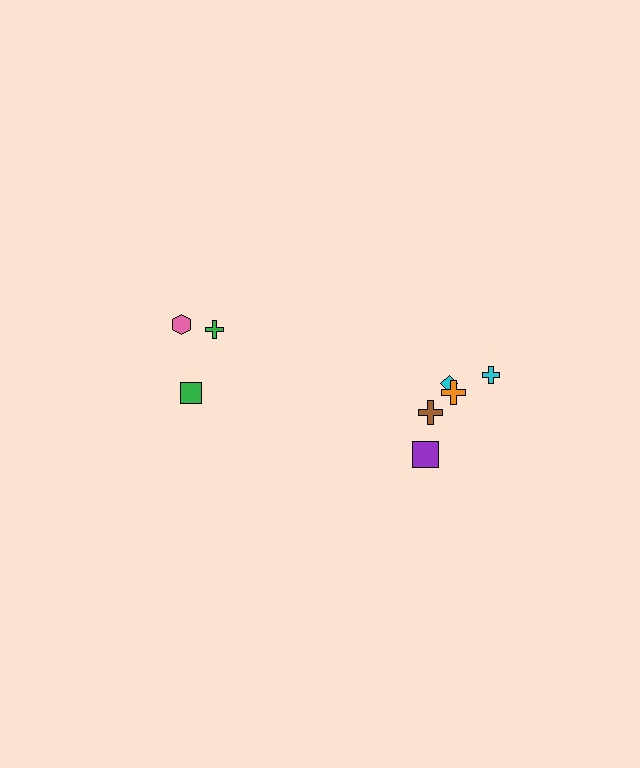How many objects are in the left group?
There are 3 objects.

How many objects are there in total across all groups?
There are 8 objects.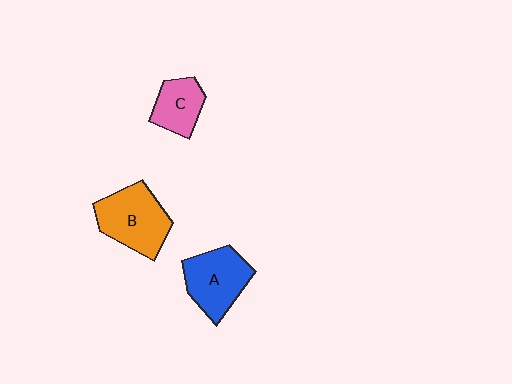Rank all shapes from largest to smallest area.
From largest to smallest: B (orange), A (blue), C (pink).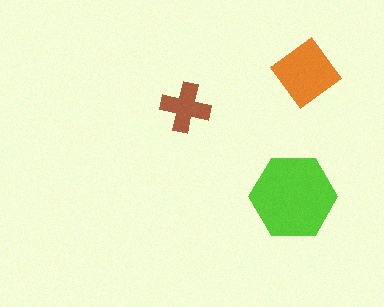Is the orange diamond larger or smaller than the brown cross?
Larger.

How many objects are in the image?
There are 3 objects in the image.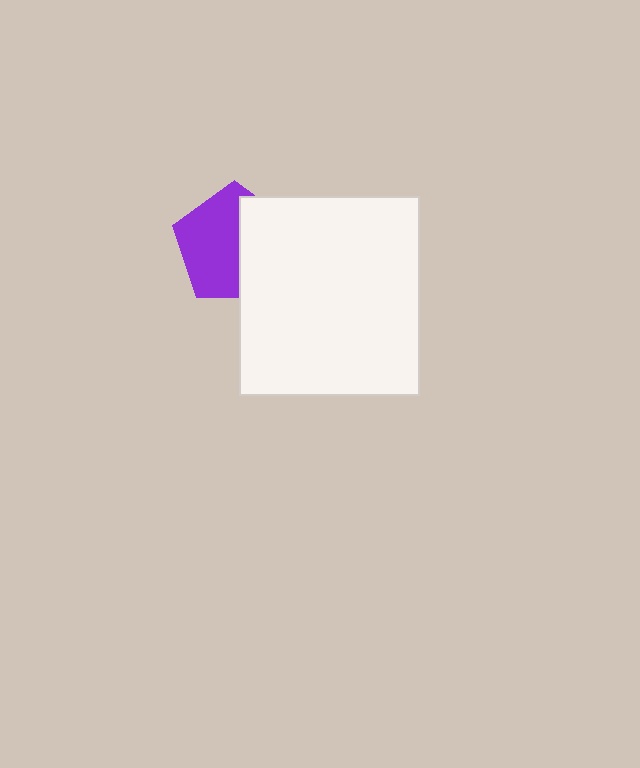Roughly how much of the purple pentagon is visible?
About half of it is visible (roughly 57%).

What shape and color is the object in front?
The object in front is a white rectangle.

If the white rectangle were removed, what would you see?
You would see the complete purple pentagon.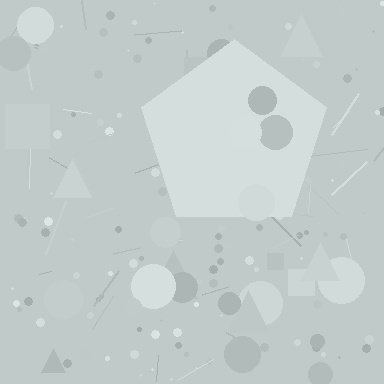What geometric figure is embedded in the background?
A pentagon is embedded in the background.